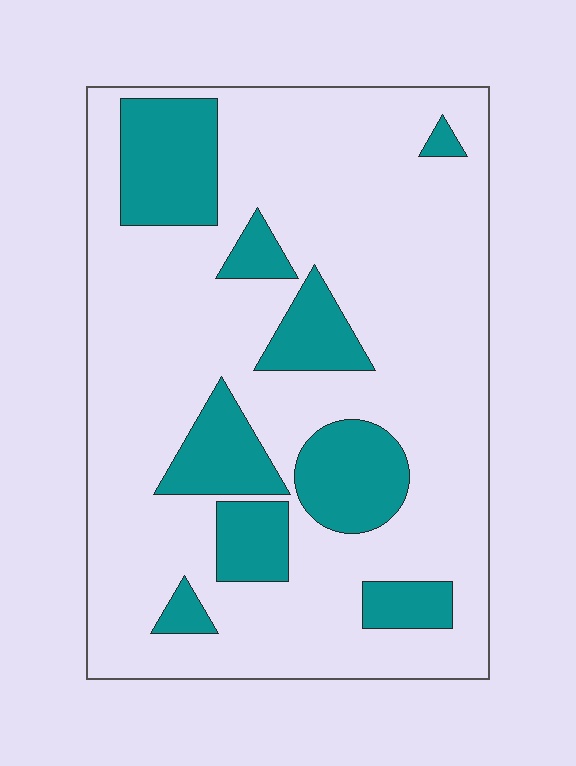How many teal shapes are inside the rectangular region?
9.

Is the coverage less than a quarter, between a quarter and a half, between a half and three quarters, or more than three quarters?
Less than a quarter.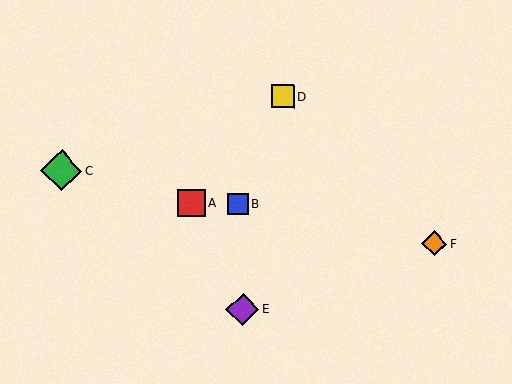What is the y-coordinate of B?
Object B is at y≈204.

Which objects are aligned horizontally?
Objects A, B are aligned horizontally.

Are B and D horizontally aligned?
No, B is at y≈204 and D is at y≈96.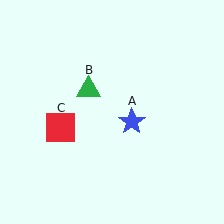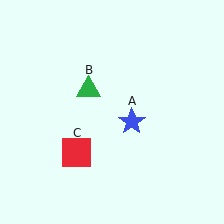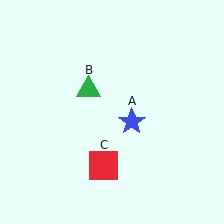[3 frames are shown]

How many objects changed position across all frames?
1 object changed position: red square (object C).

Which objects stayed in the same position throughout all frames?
Blue star (object A) and green triangle (object B) remained stationary.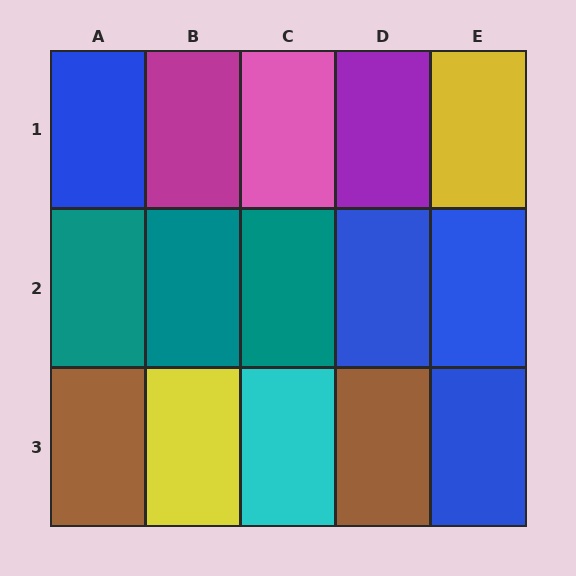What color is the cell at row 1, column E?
Yellow.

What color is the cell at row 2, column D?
Blue.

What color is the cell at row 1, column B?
Magenta.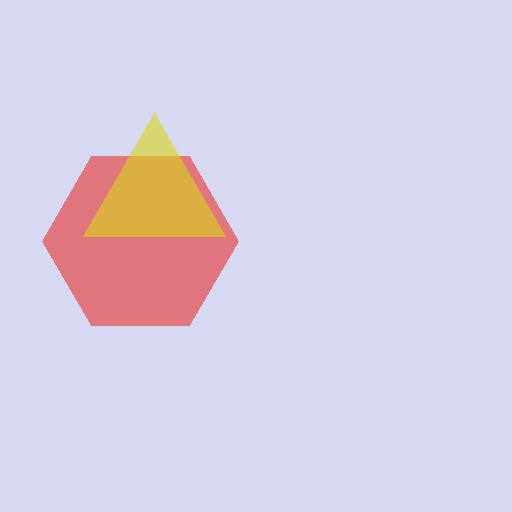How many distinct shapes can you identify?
There are 2 distinct shapes: a red hexagon, a yellow triangle.